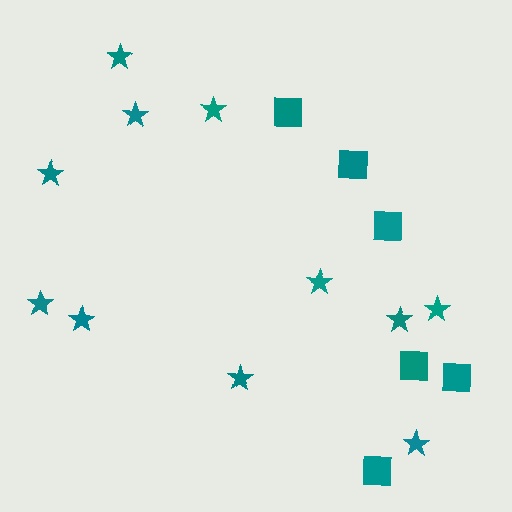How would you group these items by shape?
There are 2 groups: one group of stars (11) and one group of squares (6).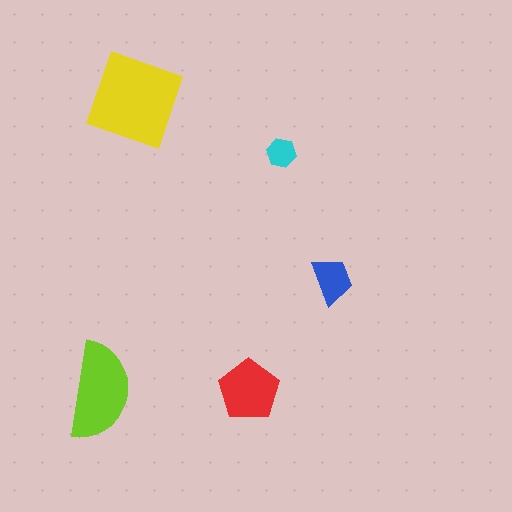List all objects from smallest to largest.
The cyan hexagon, the blue trapezoid, the red pentagon, the lime semicircle, the yellow diamond.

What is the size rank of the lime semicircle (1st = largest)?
2nd.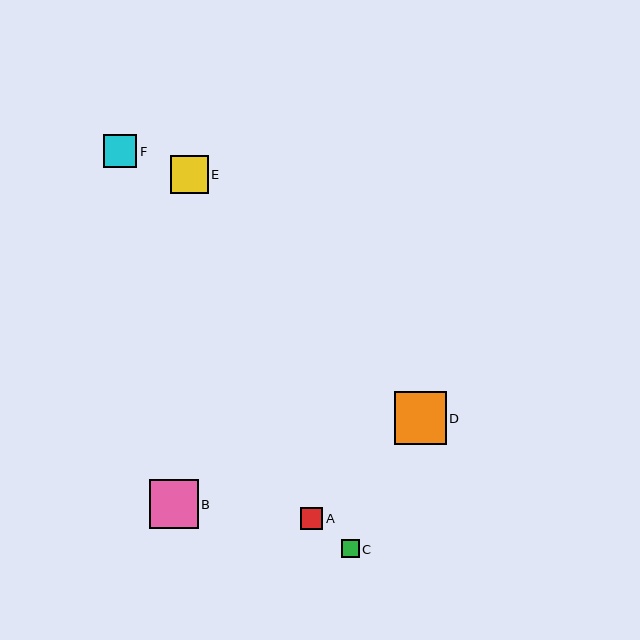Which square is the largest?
Square D is the largest with a size of approximately 52 pixels.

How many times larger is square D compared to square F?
Square D is approximately 1.6 times the size of square F.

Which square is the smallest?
Square C is the smallest with a size of approximately 17 pixels.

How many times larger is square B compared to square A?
Square B is approximately 2.2 times the size of square A.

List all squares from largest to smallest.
From largest to smallest: D, B, E, F, A, C.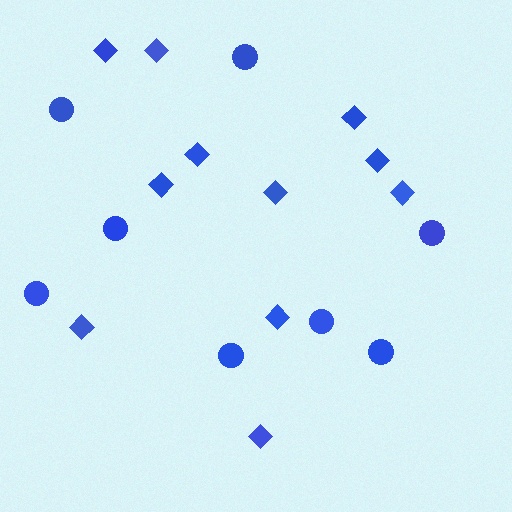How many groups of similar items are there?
There are 2 groups: one group of diamonds (11) and one group of circles (8).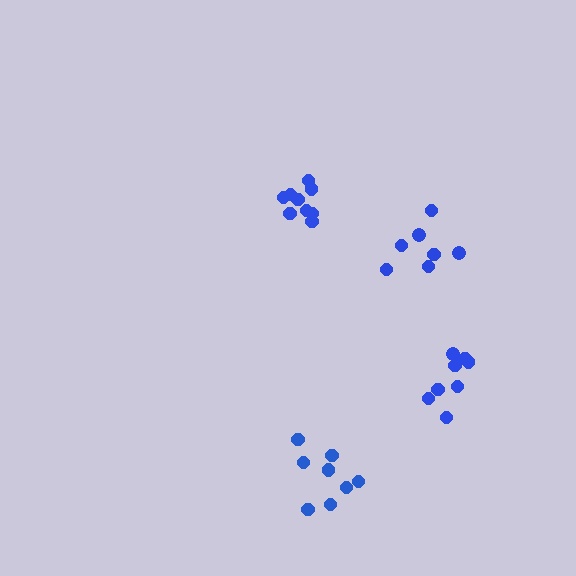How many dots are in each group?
Group 1: 8 dots, Group 2: 8 dots, Group 3: 9 dots, Group 4: 7 dots (32 total).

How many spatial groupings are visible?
There are 4 spatial groupings.